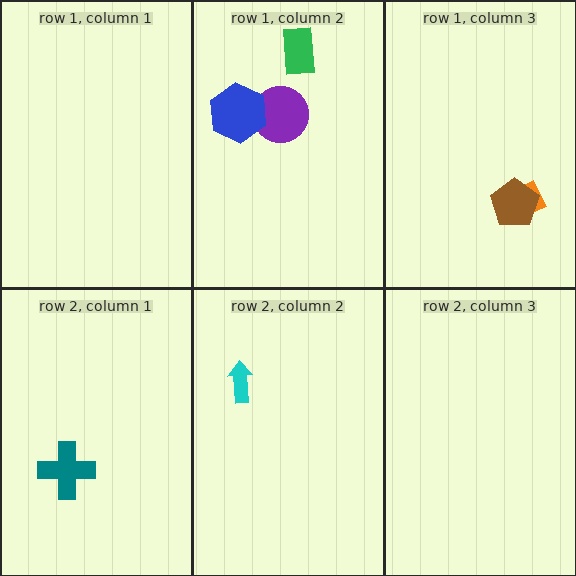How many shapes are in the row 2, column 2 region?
1.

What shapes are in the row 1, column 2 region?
The green rectangle, the purple circle, the blue hexagon.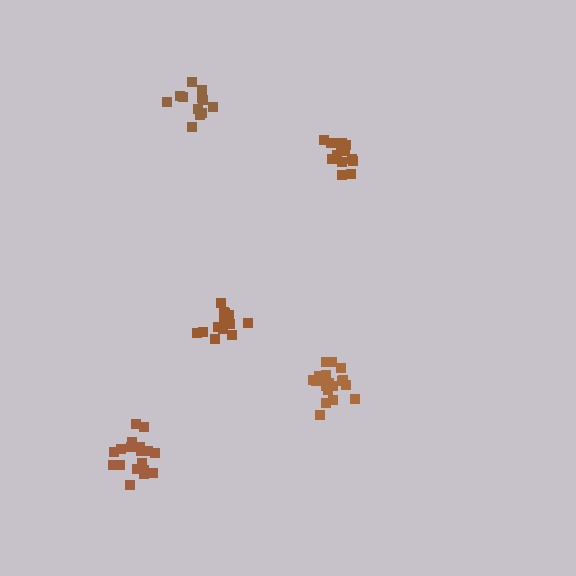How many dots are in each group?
Group 1: 18 dots, Group 2: 13 dots, Group 3: 14 dots, Group 4: 18 dots, Group 5: 12 dots (75 total).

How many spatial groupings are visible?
There are 5 spatial groupings.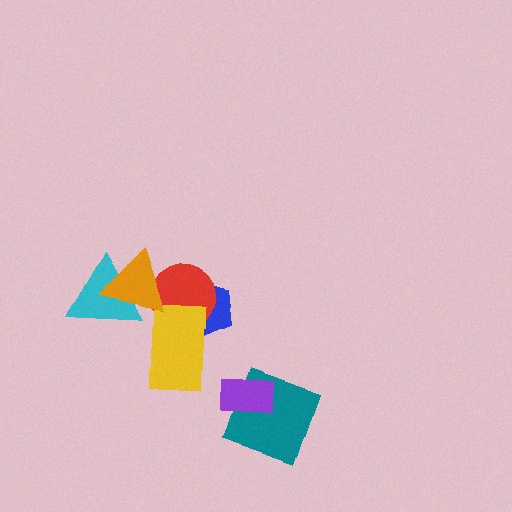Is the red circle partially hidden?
Yes, it is partially covered by another shape.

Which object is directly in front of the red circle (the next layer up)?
The yellow rectangle is directly in front of the red circle.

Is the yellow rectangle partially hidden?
No, no other shape covers it.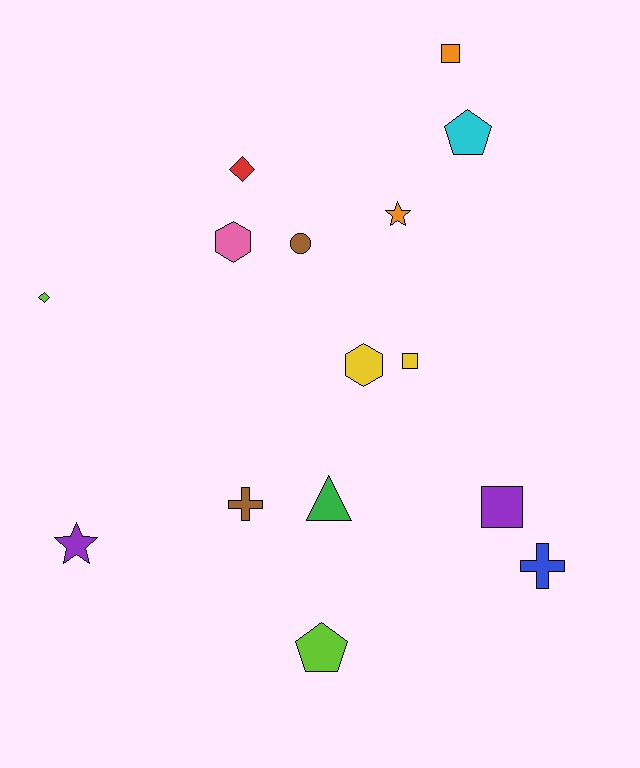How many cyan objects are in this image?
There is 1 cyan object.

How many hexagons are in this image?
There are 2 hexagons.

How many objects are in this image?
There are 15 objects.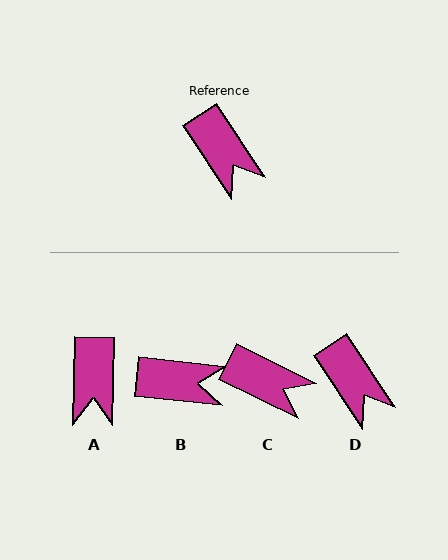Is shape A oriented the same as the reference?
No, it is off by about 35 degrees.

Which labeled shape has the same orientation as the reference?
D.